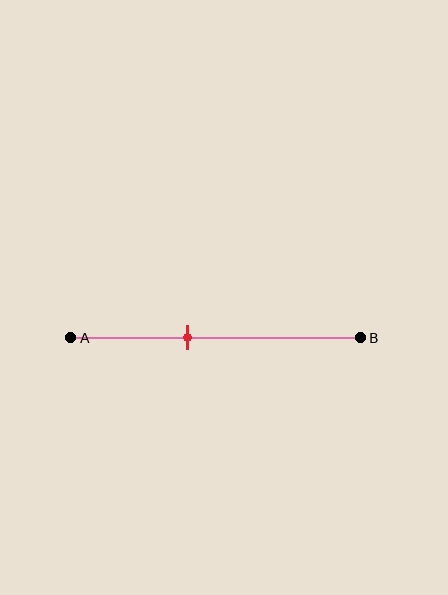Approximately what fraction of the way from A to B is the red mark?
The red mark is approximately 40% of the way from A to B.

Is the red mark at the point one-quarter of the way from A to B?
No, the mark is at about 40% from A, not at the 25% one-quarter point.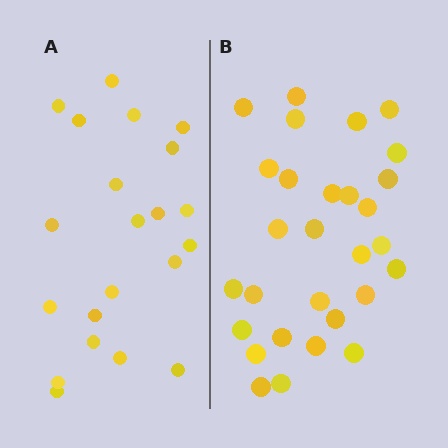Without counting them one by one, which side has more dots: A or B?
Region B (the right region) has more dots.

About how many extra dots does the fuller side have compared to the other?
Region B has roughly 8 or so more dots than region A.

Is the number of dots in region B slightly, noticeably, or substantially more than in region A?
Region B has noticeably more, but not dramatically so. The ratio is roughly 1.4 to 1.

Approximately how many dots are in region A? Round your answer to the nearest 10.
About 20 dots. (The exact count is 21, which rounds to 20.)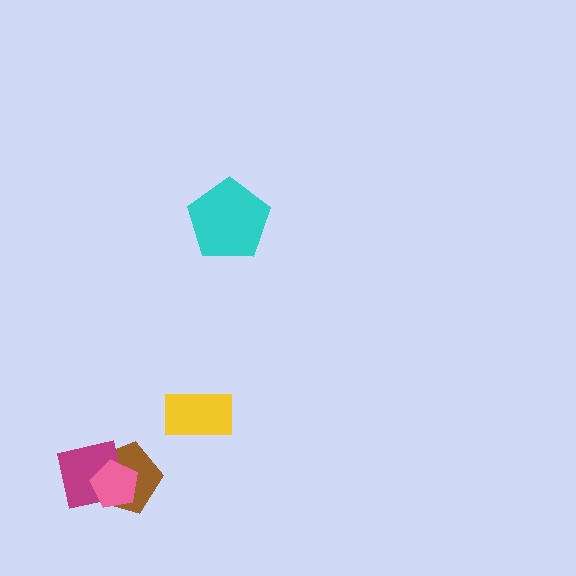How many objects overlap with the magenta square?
2 objects overlap with the magenta square.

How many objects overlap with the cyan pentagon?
0 objects overlap with the cyan pentagon.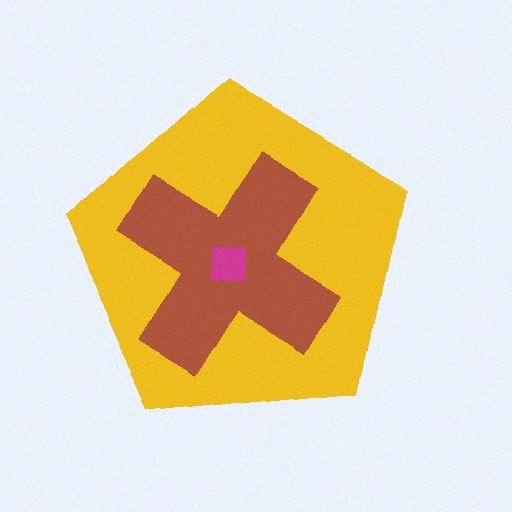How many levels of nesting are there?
3.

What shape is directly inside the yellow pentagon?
The brown cross.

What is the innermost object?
The magenta square.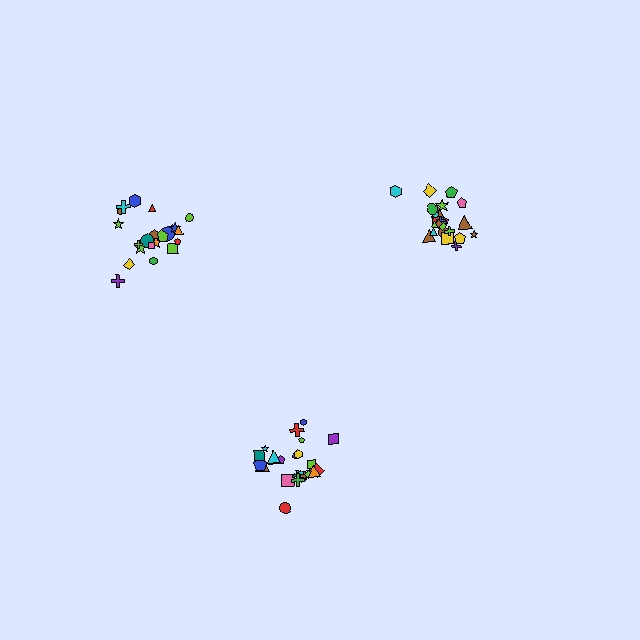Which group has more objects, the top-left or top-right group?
The top-right group.